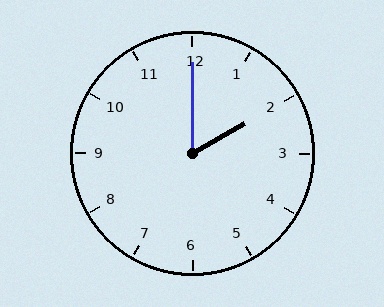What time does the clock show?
2:00.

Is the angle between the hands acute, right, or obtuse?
It is acute.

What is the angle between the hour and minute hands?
Approximately 60 degrees.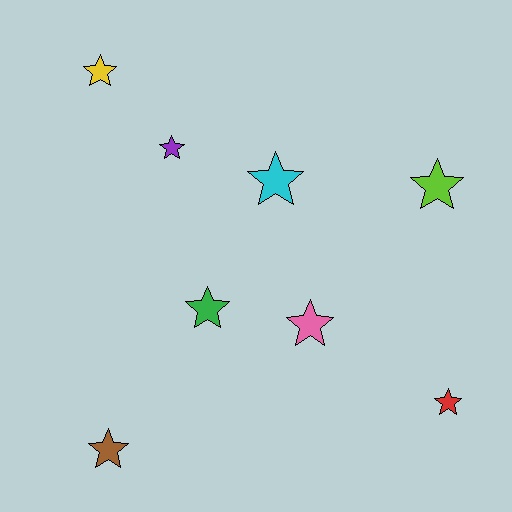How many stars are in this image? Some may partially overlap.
There are 8 stars.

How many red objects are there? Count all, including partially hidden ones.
There is 1 red object.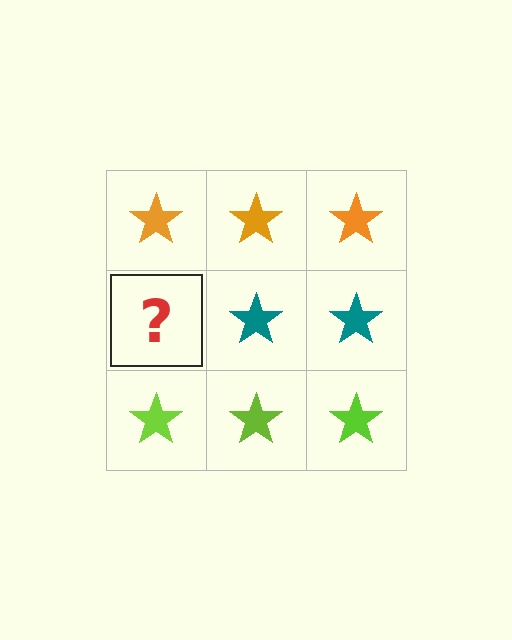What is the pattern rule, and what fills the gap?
The rule is that each row has a consistent color. The gap should be filled with a teal star.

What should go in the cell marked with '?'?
The missing cell should contain a teal star.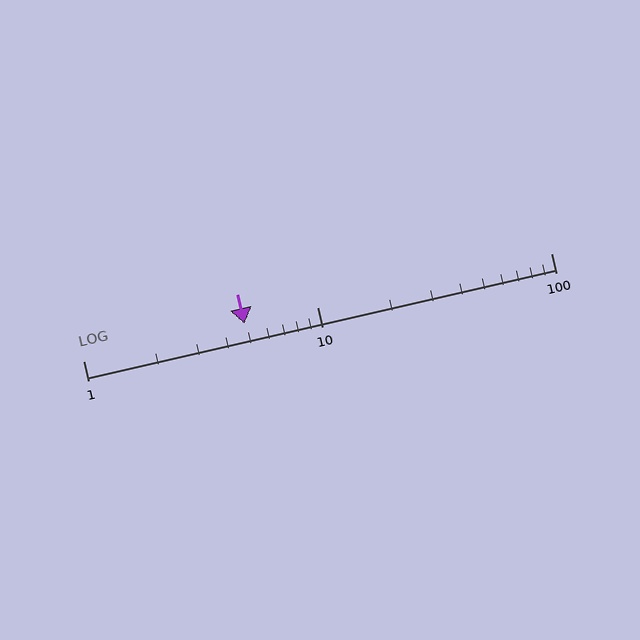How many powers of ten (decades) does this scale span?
The scale spans 2 decades, from 1 to 100.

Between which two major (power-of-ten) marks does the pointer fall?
The pointer is between 1 and 10.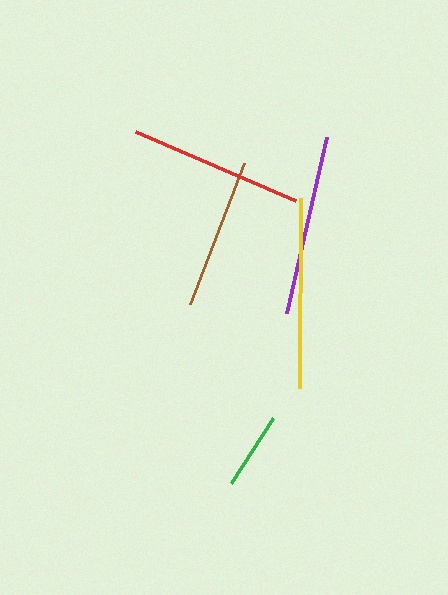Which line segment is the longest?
The yellow line is the longest at approximately 190 pixels.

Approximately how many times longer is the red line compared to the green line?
The red line is approximately 2.3 times the length of the green line.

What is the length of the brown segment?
The brown segment is approximately 151 pixels long.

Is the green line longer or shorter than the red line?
The red line is longer than the green line.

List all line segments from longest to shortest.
From longest to shortest: yellow, purple, red, brown, green.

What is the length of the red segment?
The red segment is approximately 175 pixels long.